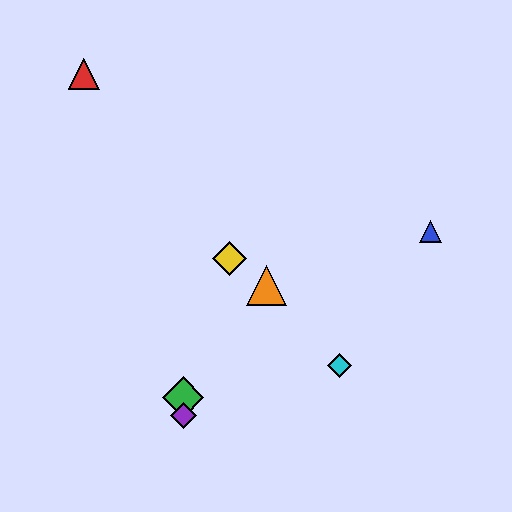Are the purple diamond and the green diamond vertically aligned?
Yes, both are at x≈183.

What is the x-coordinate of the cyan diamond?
The cyan diamond is at x≈339.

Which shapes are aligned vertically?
The green diamond, the purple diamond are aligned vertically.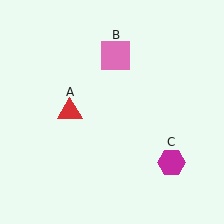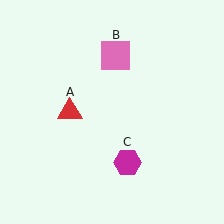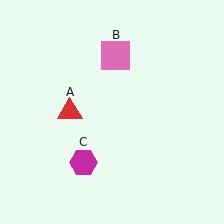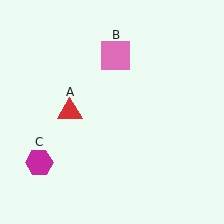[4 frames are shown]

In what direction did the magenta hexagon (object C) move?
The magenta hexagon (object C) moved left.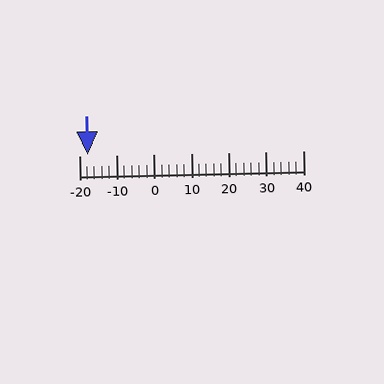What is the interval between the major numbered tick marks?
The major tick marks are spaced 10 units apart.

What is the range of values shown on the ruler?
The ruler shows values from -20 to 40.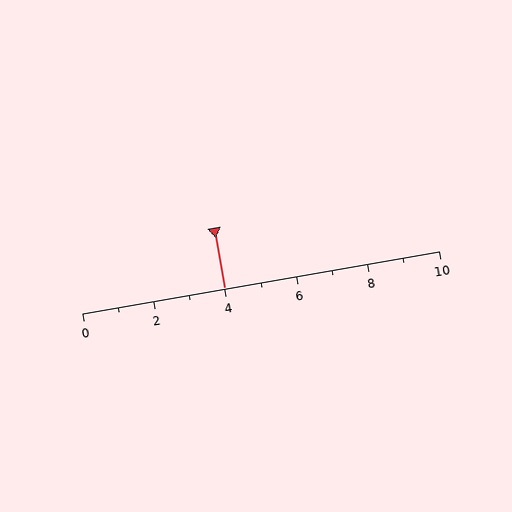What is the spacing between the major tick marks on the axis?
The major ticks are spaced 2 apart.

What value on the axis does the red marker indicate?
The marker indicates approximately 4.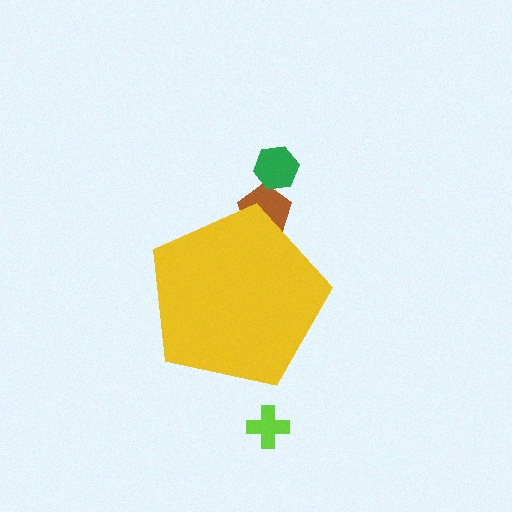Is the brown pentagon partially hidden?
Yes, the brown pentagon is partially hidden behind the yellow pentagon.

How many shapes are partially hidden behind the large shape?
1 shape is partially hidden.